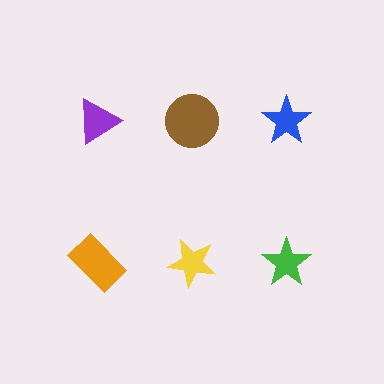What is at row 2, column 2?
A yellow star.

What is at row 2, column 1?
An orange rectangle.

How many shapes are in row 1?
3 shapes.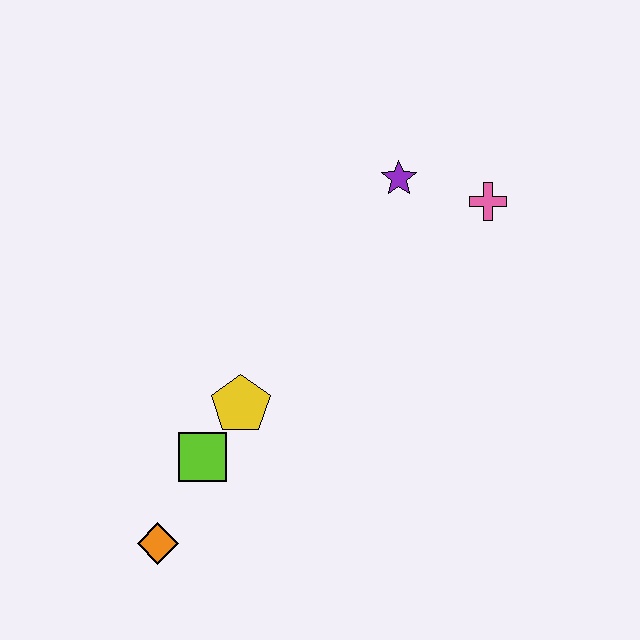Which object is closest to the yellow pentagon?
The lime square is closest to the yellow pentagon.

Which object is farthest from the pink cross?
The orange diamond is farthest from the pink cross.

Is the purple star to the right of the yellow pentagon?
Yes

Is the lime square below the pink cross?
Yes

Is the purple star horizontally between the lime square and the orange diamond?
No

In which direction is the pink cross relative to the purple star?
The pink cross is to the right of the purple star.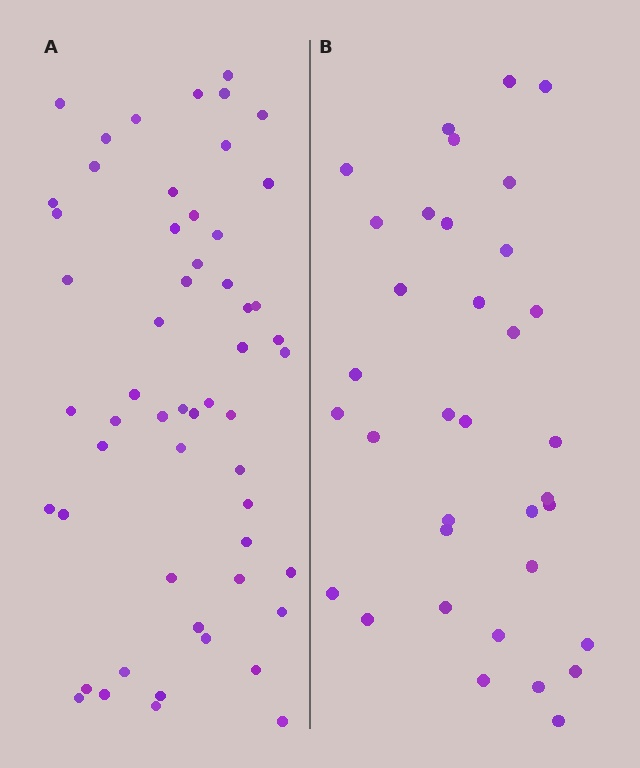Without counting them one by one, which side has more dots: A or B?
Region A (the left region) has more dots.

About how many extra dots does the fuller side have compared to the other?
Region A has approximately 20 more dots than region B.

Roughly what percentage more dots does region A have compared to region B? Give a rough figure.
About 55% more.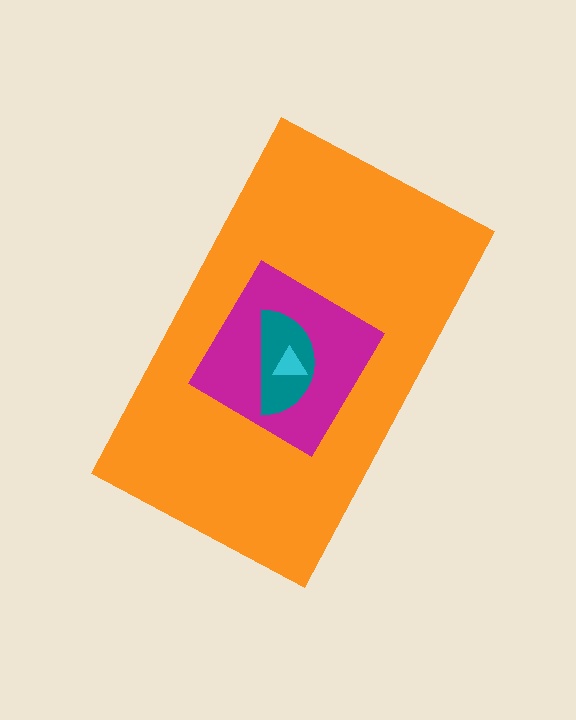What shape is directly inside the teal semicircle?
The cyan triangle.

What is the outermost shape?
The orange rectangle.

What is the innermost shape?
The cyan triangle.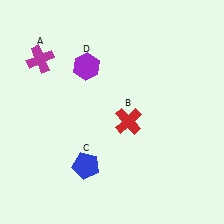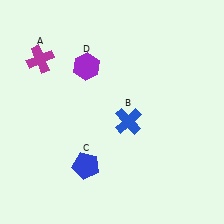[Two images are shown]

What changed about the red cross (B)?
In Image 1, B is red. In Image 2, it changed to blue.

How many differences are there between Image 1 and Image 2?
There is 1 difference between the two images.